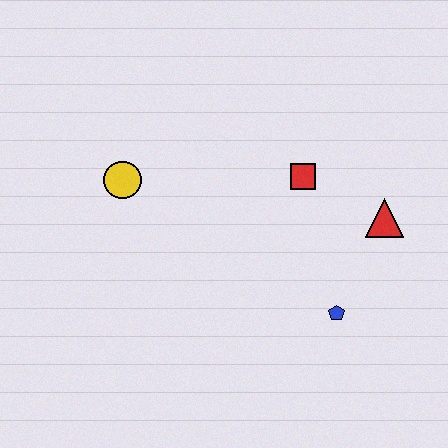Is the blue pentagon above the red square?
No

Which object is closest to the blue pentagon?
The red triangle is closest to the blue pentagon.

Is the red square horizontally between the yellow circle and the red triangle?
Yes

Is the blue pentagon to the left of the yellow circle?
No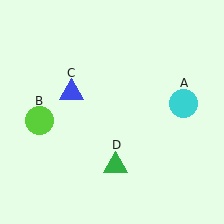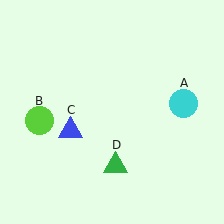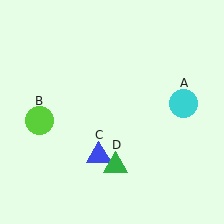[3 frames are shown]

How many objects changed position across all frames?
1 object changed position: blue triangle (object C).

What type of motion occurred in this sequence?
The blue triangle (object C) rotated counterclockwise around the center of the scene.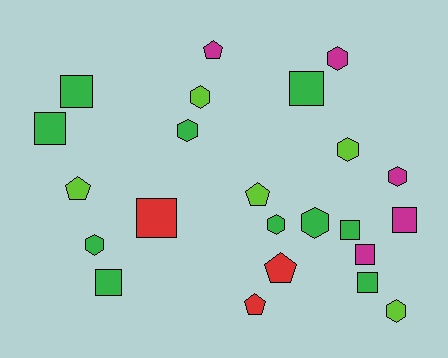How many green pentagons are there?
There are no green pentagons.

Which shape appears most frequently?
Square, with 9 objects.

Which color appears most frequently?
Green, with 10 objects.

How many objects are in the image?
There are 23 objects.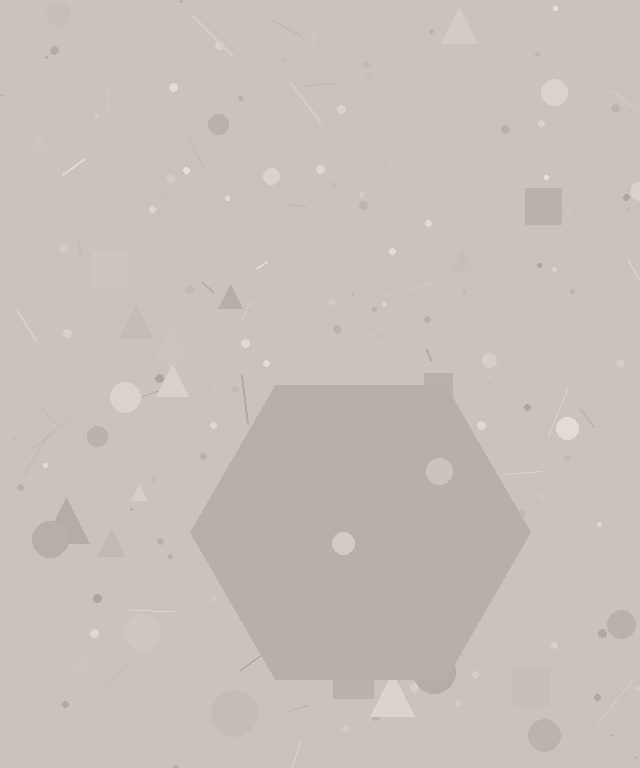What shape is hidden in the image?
A hexagon is hidden in the image.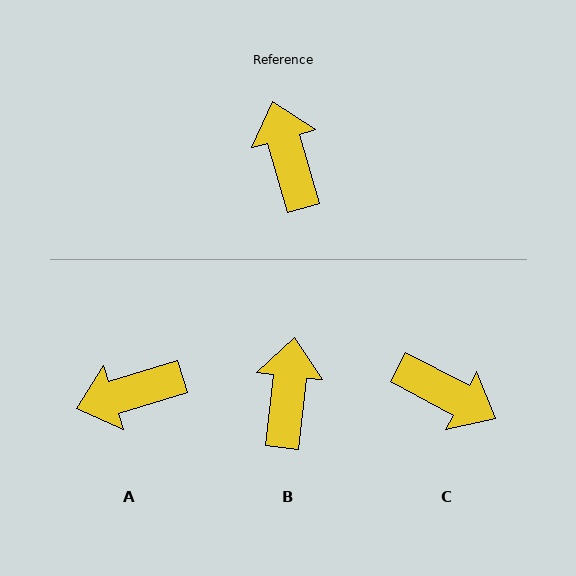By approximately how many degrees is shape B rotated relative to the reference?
Approximately 22 degrees clockwise.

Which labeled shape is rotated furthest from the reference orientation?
C, about 134 degrees away.